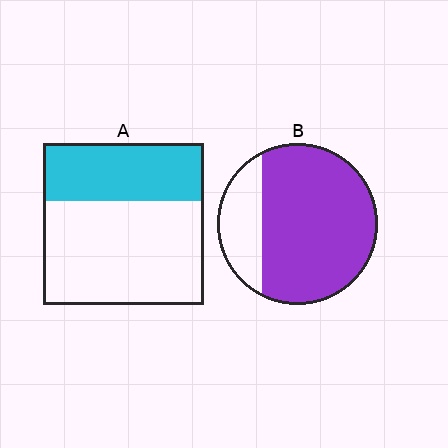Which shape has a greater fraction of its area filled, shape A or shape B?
Shape B.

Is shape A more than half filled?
No.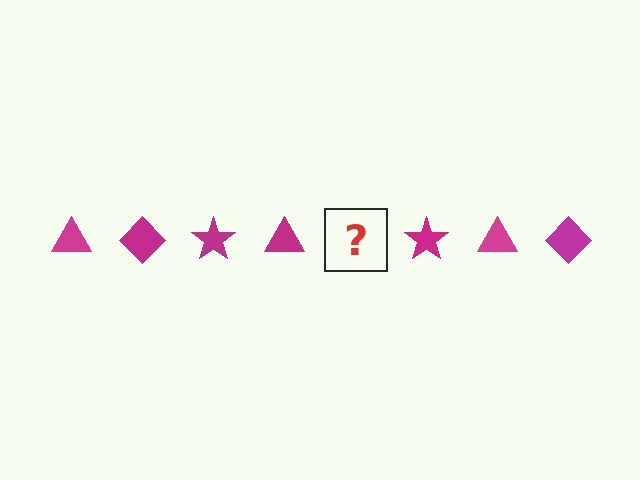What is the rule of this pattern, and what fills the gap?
The rule is that the pattern cycles through triangle, diamond, star shapes in magenta. The gap should be filled with a magenta diamond.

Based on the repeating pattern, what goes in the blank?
The blank should be a magenta diamond.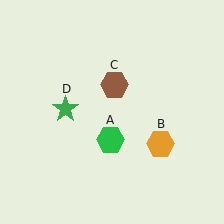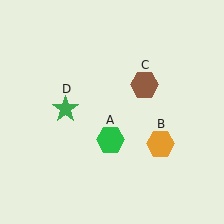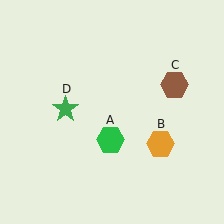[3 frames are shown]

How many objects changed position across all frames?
1 object changed position: brown hexagon (object C).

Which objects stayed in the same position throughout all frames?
Green hexagon (object A) and orange hexagon (object B) and green star (object D) remained stationary.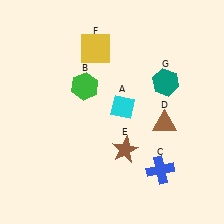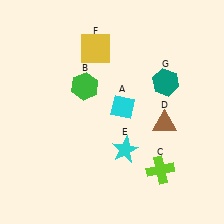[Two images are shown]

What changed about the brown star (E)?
In Image 1, E is brown. In Image 2, it changed to cyan.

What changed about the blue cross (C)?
In Image 1, C is blue. In Image 2, it changed to lime.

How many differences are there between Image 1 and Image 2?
There are 2 differences between the two images.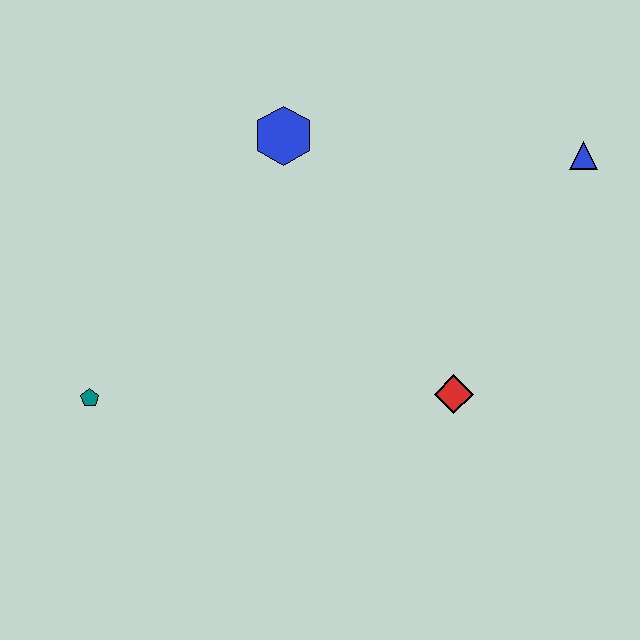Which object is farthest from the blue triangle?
The teal pentagon is farthest from the blue triangle.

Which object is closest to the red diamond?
The blue triangle is closest to the red diamond.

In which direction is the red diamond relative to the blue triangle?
The red diamond is below the blue triangle.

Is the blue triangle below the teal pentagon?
No